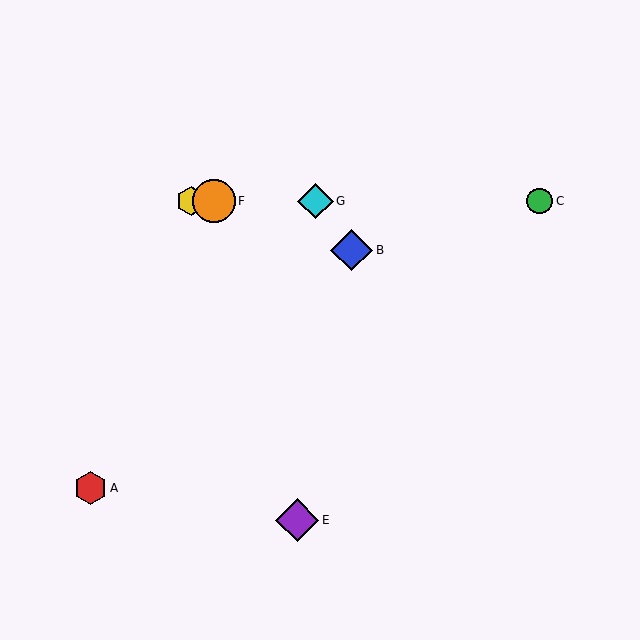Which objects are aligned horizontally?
Objects C, D, F, G are aligned horizontally.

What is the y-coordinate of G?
Object G is at y≈201.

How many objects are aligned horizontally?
4 objects (C, D, F, G) are aligned horizontally.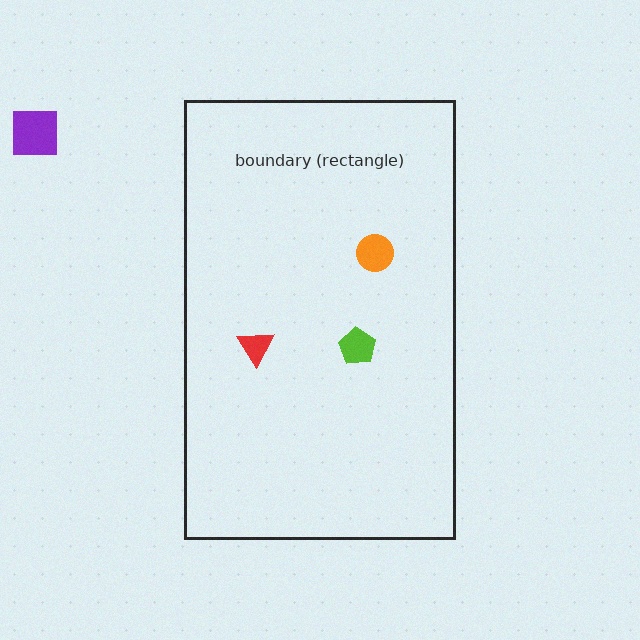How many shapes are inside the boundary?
3 inside, 1 outside.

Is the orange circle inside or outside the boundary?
Inside.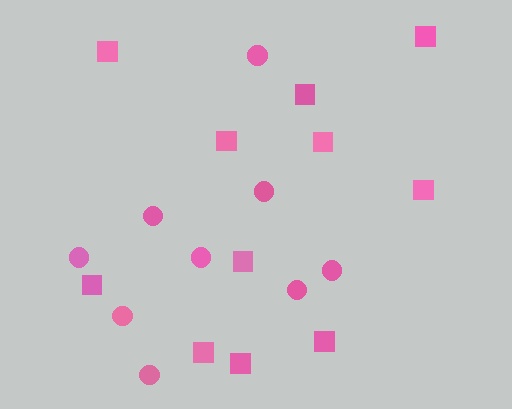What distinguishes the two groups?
There are 2 groups: one group of circles (9) and one group of squares (11).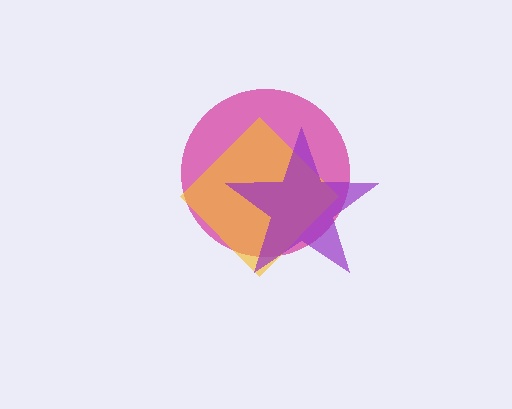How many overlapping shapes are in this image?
There are 3 overlapping shapes in the image.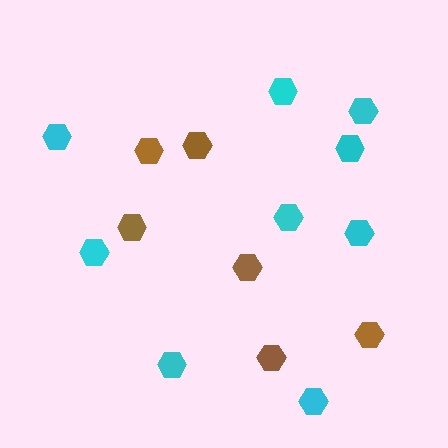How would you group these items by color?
There are 2 groups: one group of brown hexagons (6) and one group of cyan hexagons (9).